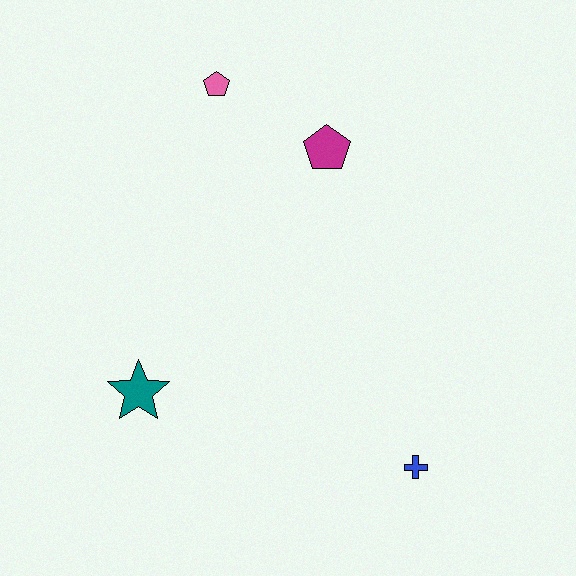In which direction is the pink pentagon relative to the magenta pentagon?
The pink pentagon is to the left of the magenta pentagon.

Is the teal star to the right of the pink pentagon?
No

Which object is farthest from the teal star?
The pink pentagon is farthest from the teal star.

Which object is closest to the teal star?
The blue cross is closest to the teal star.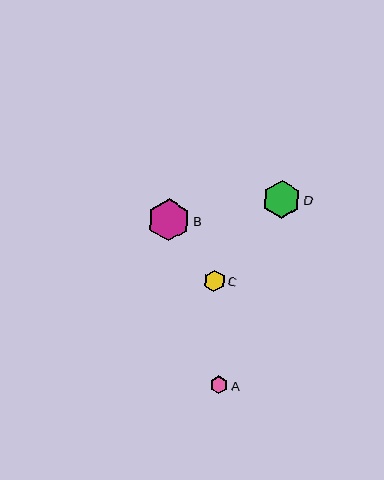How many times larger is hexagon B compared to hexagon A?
Hexagon B is approximately 2.4 times the size of hexagon A.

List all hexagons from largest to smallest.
From largest to smallest: B, D, C, A.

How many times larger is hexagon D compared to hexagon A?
Hexagon D is approximately 2.2 times the size of hexagon A.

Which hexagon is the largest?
Hexagon B is the largest with a size of approximately 42 pixels.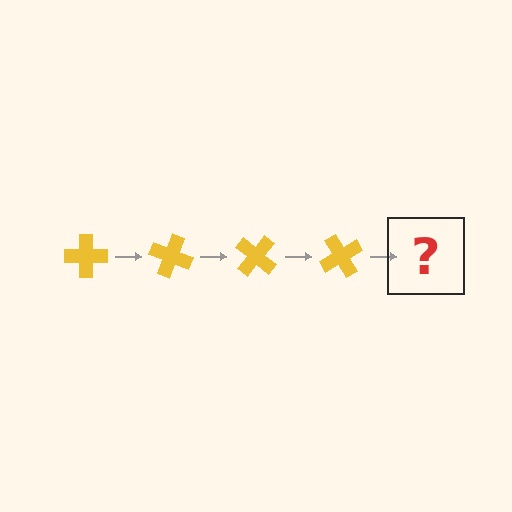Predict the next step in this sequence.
The next step is a yellow cross rotated 80 degrees.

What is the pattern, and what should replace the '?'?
The pattern is that the cross rotates 20 degrees each step. The '?' should be a yellow cross rotated 80 degrees.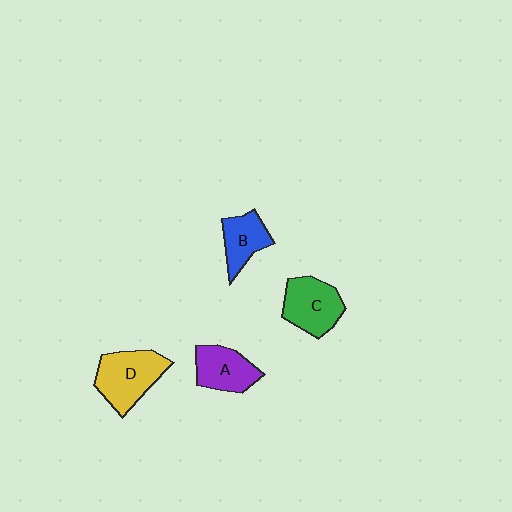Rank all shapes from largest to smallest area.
From largest to smallest: D (yellow), C (green), A (purple), B (blue).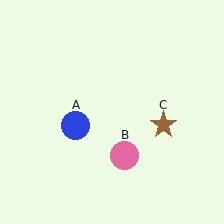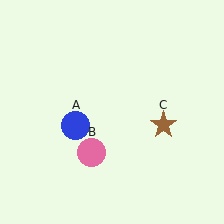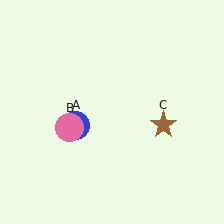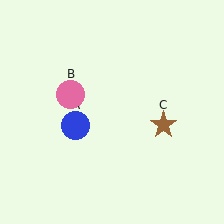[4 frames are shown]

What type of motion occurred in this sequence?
The pink circle (object B) rotated clockwise around the center of the scene.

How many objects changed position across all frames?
1 object changed position: pink circle (object B).